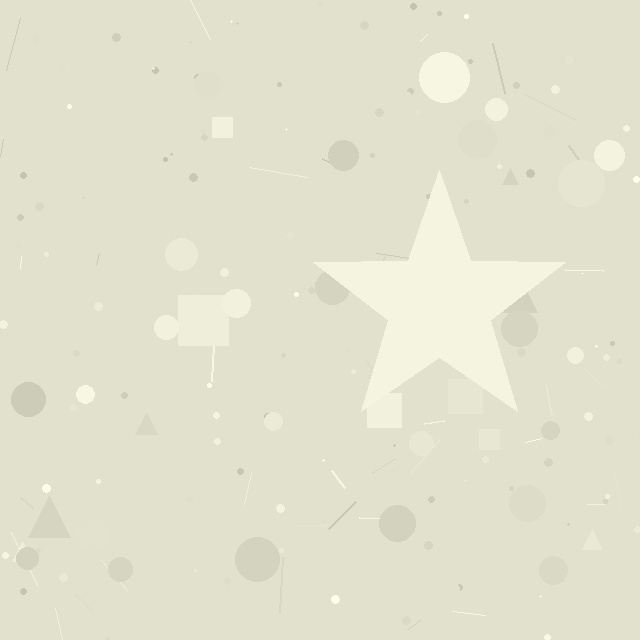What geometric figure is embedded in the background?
A star is embedded in the background.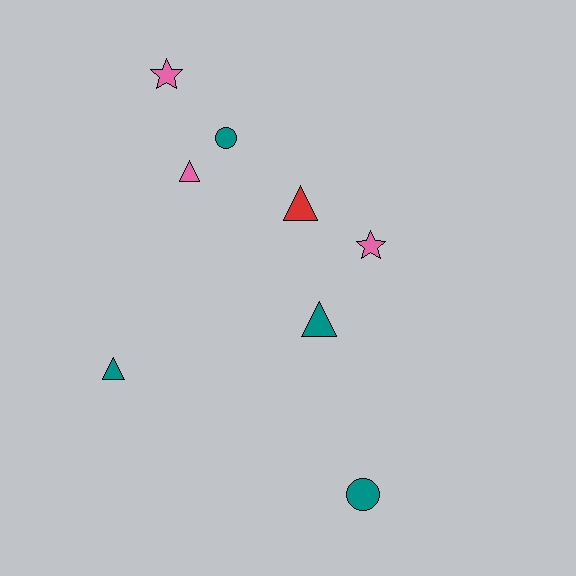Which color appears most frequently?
Teal, with 4 objects.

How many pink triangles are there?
There is 1 pink triangle.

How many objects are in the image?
There are 8 objects.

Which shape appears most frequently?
Triangle, with 4 objects.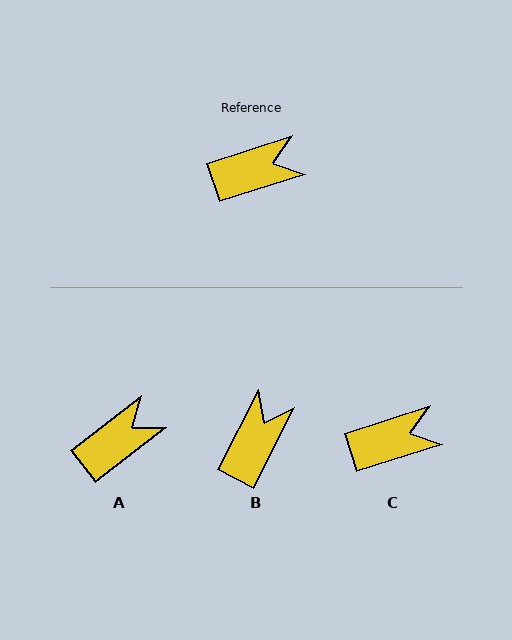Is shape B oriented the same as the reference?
No, it is off by about 45 degrees.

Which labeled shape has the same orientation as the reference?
C.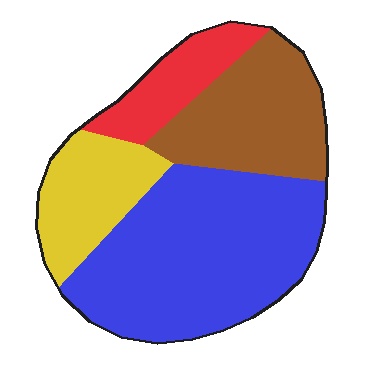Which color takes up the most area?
Blue, at roughly 45%.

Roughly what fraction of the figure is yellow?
Yellow takes up between a sixth and a third of the figure.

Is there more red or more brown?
Brown.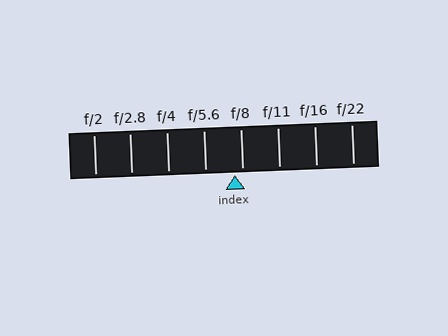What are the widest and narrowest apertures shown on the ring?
The widest aperture shown is f/2 and the narrowest is f/22.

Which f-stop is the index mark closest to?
The index mark is closest to f/8.